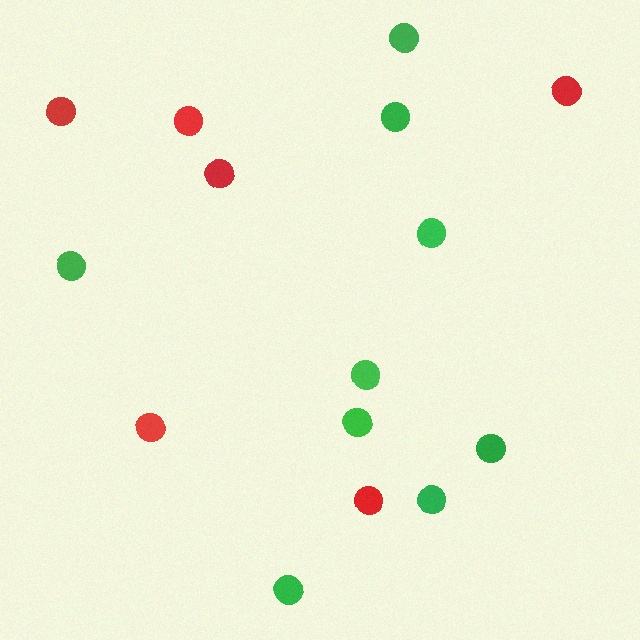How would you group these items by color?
There are 2 groups: one group of green circles (9) and one group of red circles (6).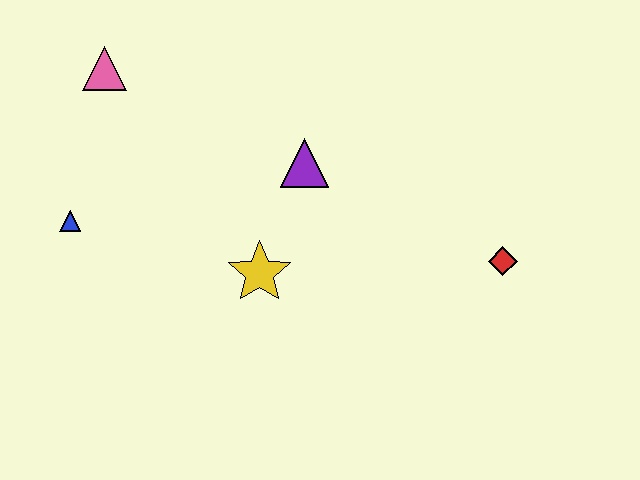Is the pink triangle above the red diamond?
Yes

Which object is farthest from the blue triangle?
The red diamond is farthest from the blue triangle.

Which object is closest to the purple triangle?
The yellow star is closest to the purple triangle.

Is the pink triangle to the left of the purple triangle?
Yes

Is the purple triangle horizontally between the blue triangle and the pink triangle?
No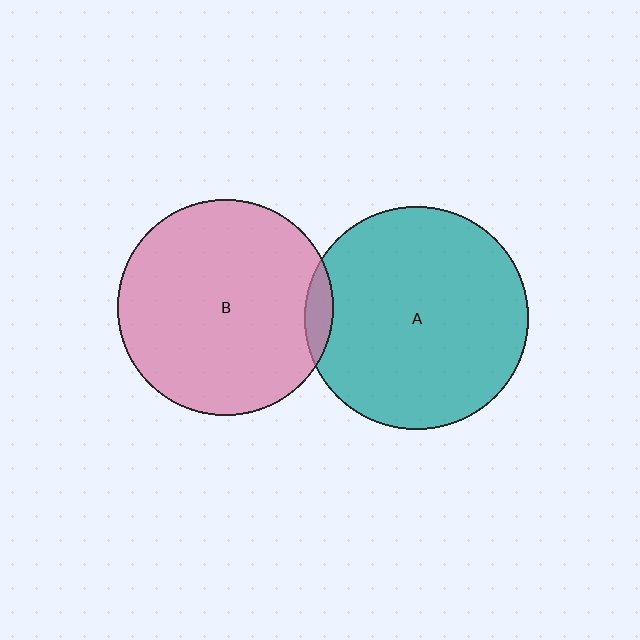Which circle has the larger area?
Circle A (teal).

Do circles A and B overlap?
Yes.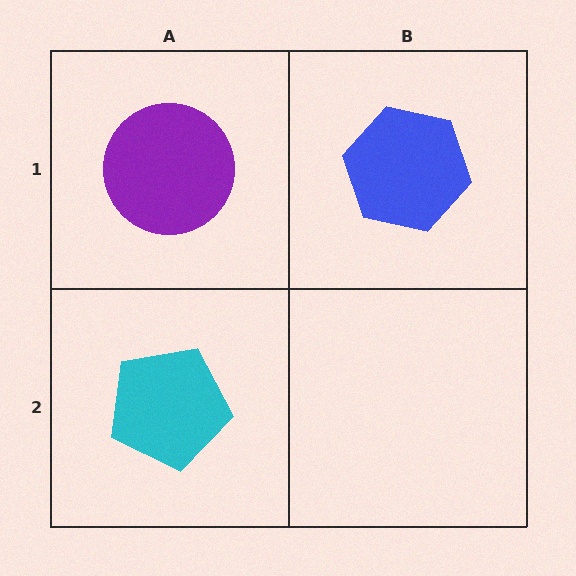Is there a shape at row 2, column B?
No, that cell is empty.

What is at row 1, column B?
A blue hexagon.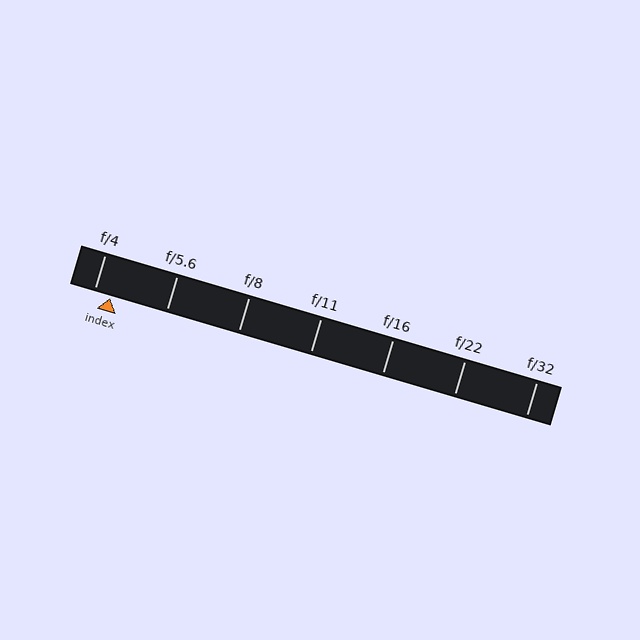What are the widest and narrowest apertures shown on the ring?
The widest aperture shown is f/4 and the narrowest is f/32.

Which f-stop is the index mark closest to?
The index mark is closest to f/4.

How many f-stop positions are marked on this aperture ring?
There are 7 f-stop positions marked.